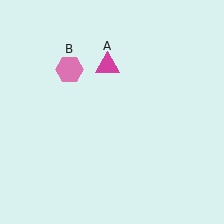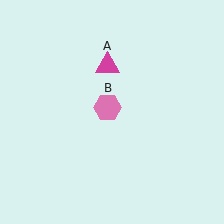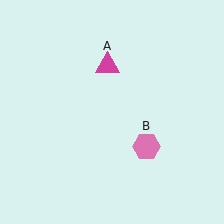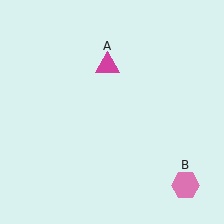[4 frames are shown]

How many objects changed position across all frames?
1 object changed position: pink hexagon (object B).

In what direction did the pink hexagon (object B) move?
The pink hexagon (object B) moved down and to the right.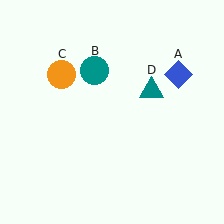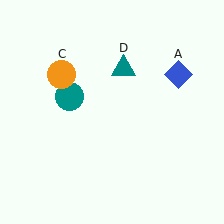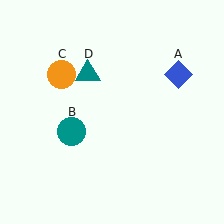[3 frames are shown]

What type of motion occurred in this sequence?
The teal circle (object B), teal triangle (object D) rotated counterclockwise around the center of the scene.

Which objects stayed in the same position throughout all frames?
Blue diamond (object A) and orange circle (object C) remained stationary.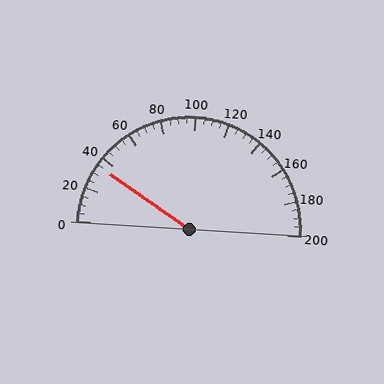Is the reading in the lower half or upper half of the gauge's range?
The reading is in the lower half of the range (0 to 200).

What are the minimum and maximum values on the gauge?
The gauge ranges from 0 to 200.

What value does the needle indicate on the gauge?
The needle indicates approximately 35.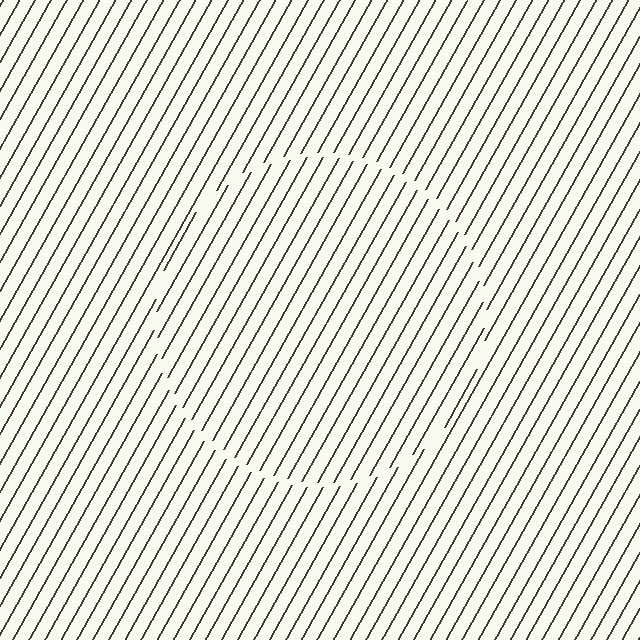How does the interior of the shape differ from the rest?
The interior of the shape contains the same grating, shifted by half a period — the contour is defined by the phase discontinuity where line-ends from the inner and outer gratings abut.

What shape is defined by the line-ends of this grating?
An illusory circle. The interior of the shape contains the same grating, shifted by half a period — the contour is defined by the phase discontinuity where line-ends from the inner and outer gratings abut.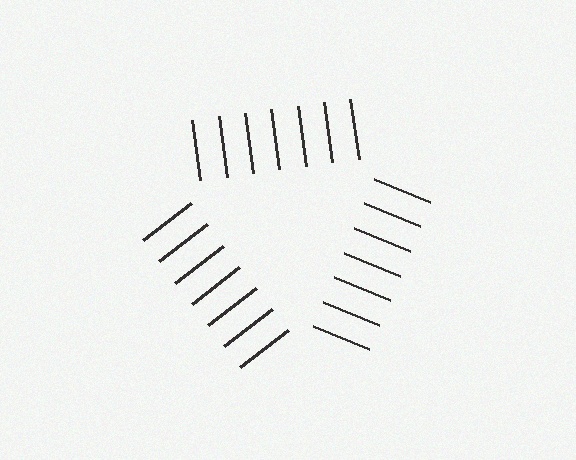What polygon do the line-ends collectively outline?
An illusory triangle — the line segments terminate on its edges but no continuous stroke is drawn.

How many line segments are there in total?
21 — 7 along each of the 3 edges.